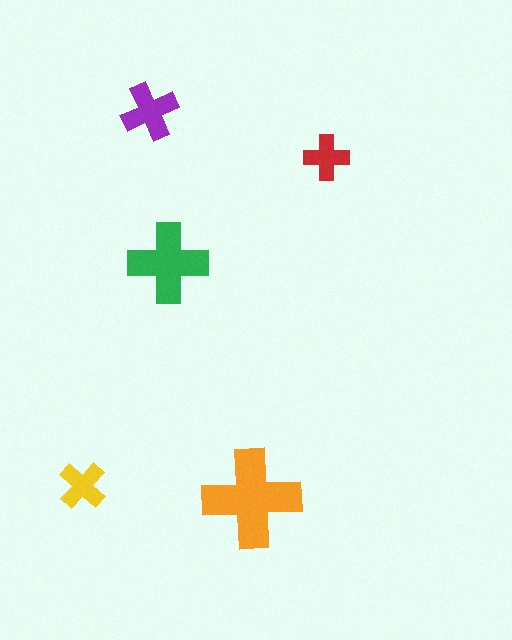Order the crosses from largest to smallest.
the orange one, the green one, the purple one, the yellow one, the red one.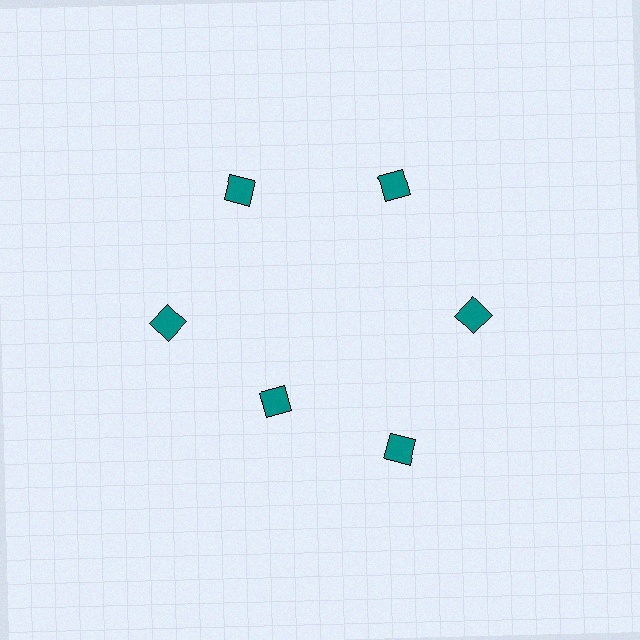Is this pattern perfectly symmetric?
No. The 6 teal diamonds are arranged in a ring, but one element near the 7 o'clock position is pulled inward toward the center, breaking the 6-fold rotational symmetry.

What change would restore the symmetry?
The symmetry would be restored by moving it outward, back onto the ring so that all 6 diamonds sit at equal angles and equal distance from the center.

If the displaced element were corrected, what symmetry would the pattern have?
It would have 6-fold rotational symmetry — the pattern would map onto itself every 60 degrees.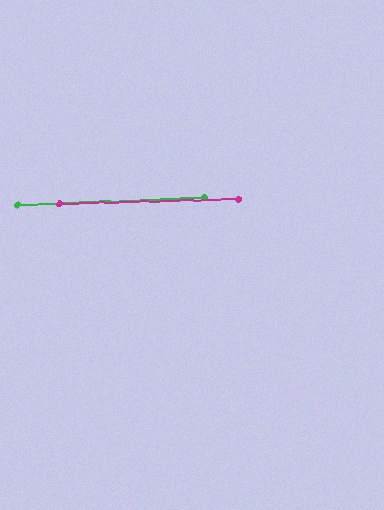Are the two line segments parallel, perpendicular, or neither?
Parallel — their directions differ by only 0.8°.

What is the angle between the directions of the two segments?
Approximately 1 degree.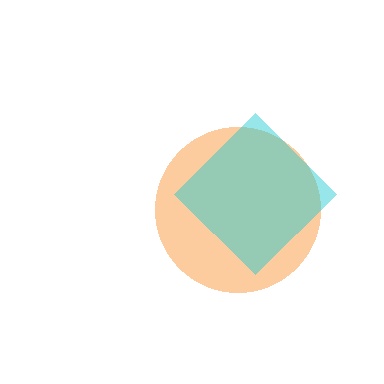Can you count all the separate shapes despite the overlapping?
Yes, there are 2 separate shapes.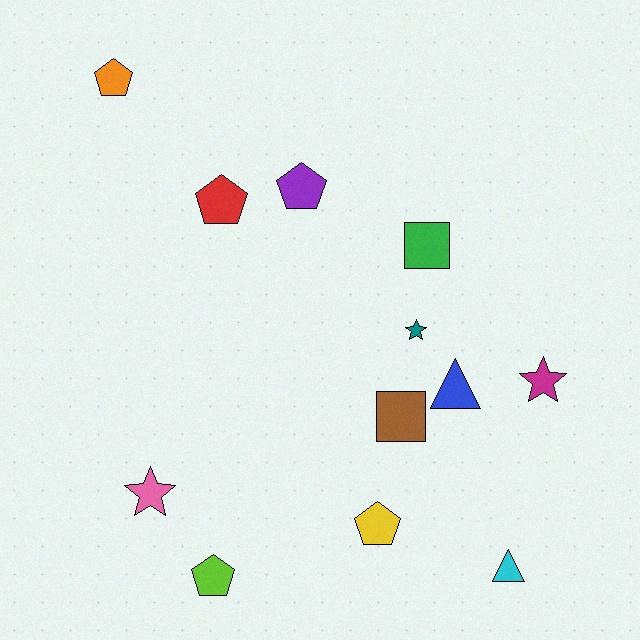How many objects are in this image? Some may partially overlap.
There are 12 objects.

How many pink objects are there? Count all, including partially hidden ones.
There is 1 pink object.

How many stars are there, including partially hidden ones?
There are 3 stars.